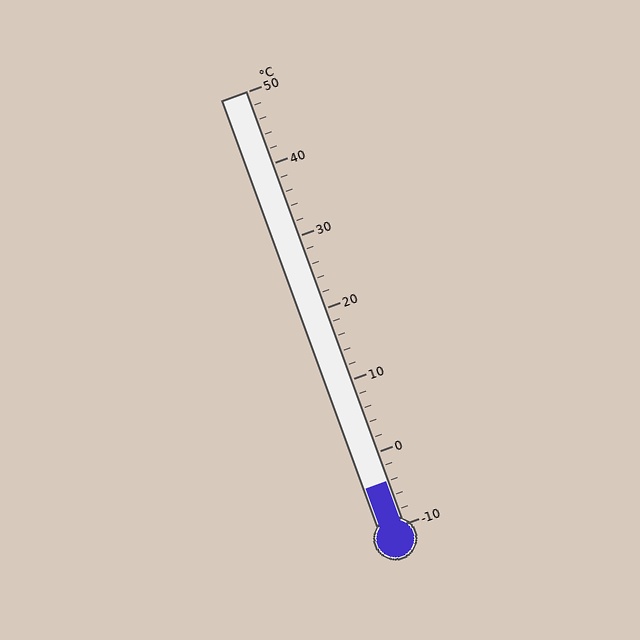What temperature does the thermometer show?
The thermometer shows approximately -4°C.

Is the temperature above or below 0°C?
The temperature is below 0°C.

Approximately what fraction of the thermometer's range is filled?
The thermometer is filled to approximately 10% of its range.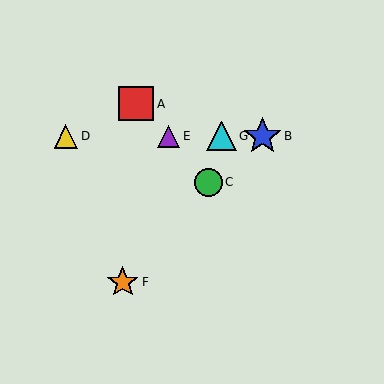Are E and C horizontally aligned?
No, E is at y≈136 and C is at y≈182.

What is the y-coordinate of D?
Object D is at y≈136.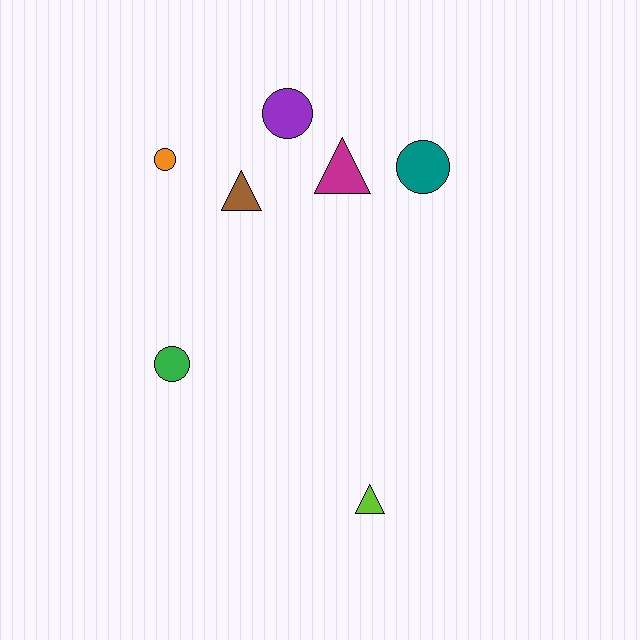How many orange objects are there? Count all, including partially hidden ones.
There is 1 orange object.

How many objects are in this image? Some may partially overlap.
There are 7 objects.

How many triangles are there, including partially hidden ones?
There are 3 triangles.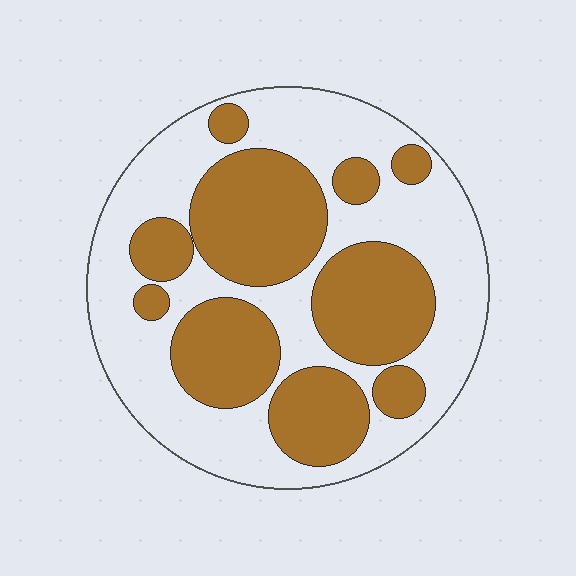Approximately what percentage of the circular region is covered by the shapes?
Approximately 45%.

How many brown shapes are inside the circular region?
10.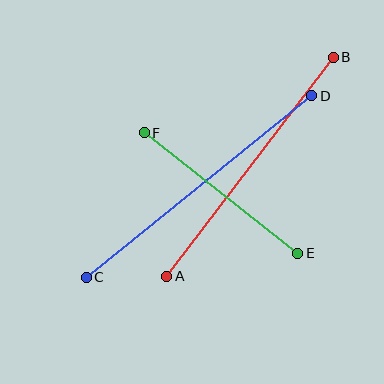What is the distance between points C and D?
The distance is approximately 290 pixels.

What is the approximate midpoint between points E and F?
The midpoint is at approximately (221, 193) pixels.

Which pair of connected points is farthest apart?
Points C and D are farthest apart.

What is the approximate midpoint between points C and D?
The midpoint is at approximately (199, 187) pixels.